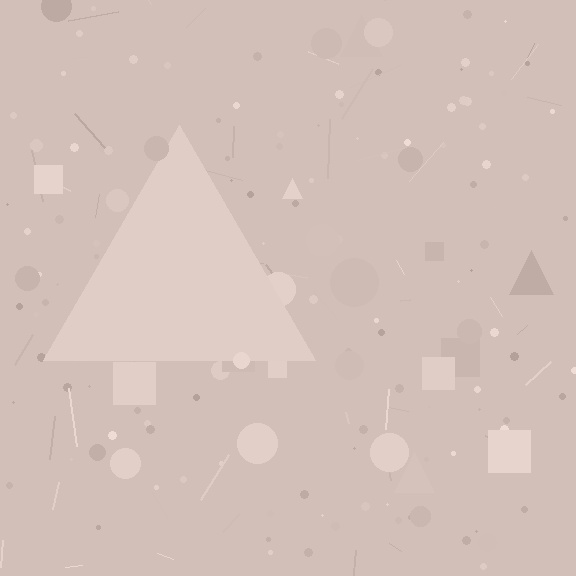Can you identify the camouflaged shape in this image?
The camouflaged shape is a triangle.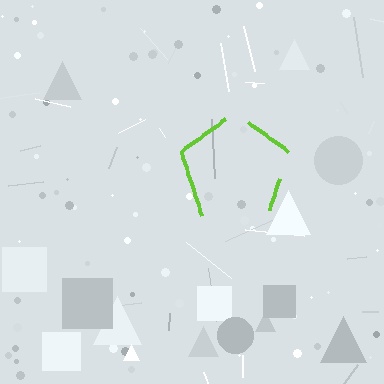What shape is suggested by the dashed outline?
The dashed outline suggests a pentagon.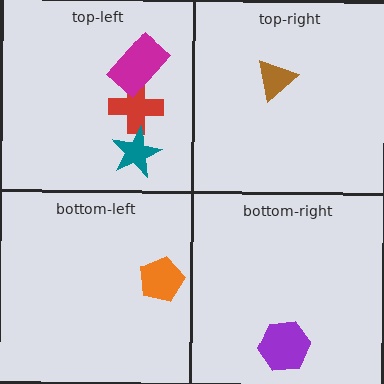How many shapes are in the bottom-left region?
1.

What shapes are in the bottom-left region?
The orange pentagon.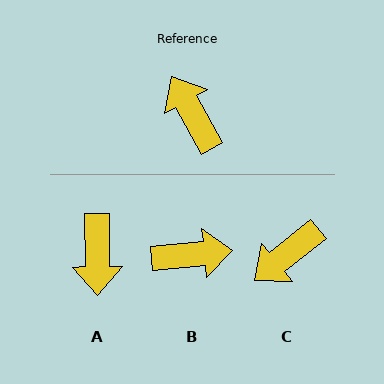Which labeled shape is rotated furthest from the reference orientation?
A, about 151 degrees away.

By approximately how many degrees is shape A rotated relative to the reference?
Approximately 151 degrees counter-clockwise.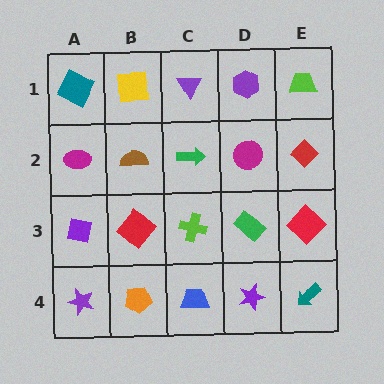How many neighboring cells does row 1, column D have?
3.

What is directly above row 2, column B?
A yellow square.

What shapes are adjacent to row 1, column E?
A red diamond (row 2, column E), a purple hexagon (row 1, column D).